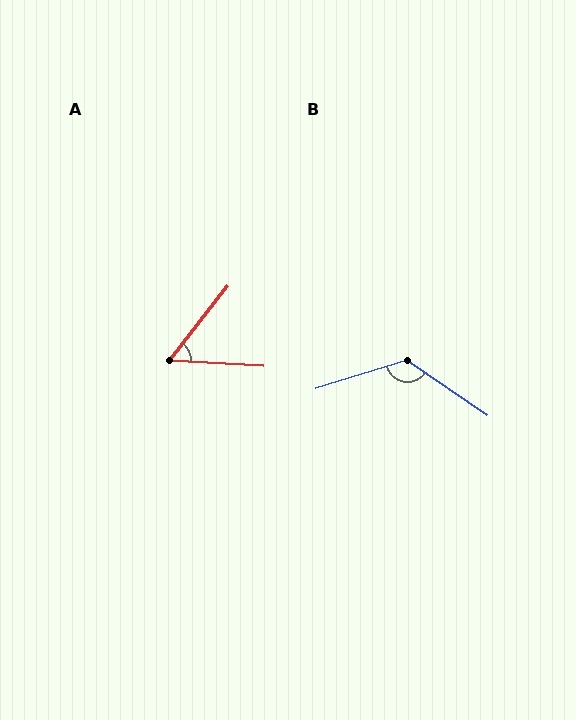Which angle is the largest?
B, at approximately 128 degrees.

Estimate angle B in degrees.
Approximately 128 degrees.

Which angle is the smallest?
A, at approximately 55 degrees.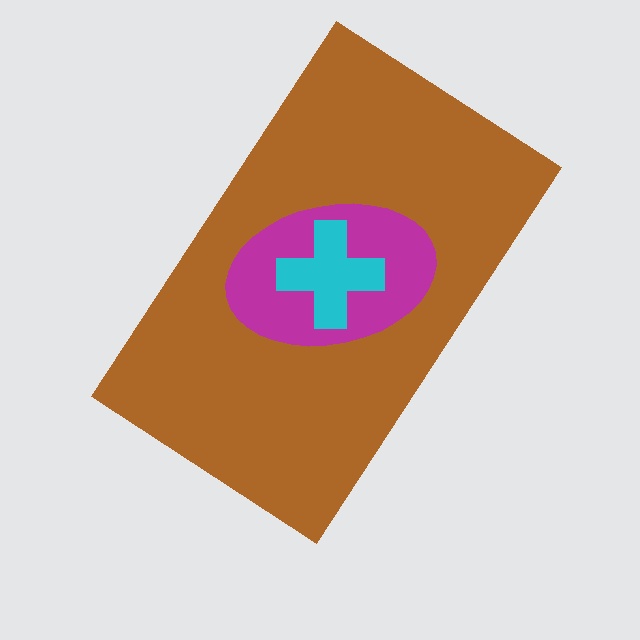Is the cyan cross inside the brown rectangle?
Yes.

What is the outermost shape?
The brown rectangle.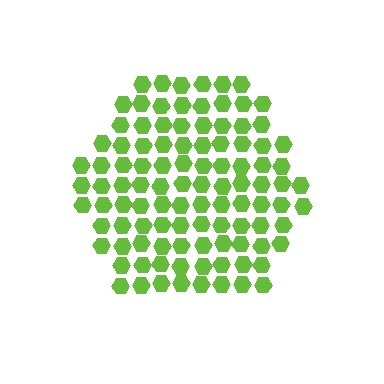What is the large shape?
The large shape is a hexagon.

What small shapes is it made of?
It is made of small hexagons.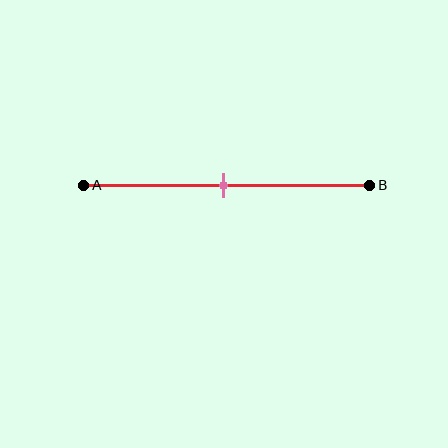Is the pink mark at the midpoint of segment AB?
Yes, the mark is approximately at the midpoint.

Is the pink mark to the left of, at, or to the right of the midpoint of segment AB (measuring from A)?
The pink mark is approximately at the midpoint of segment AB.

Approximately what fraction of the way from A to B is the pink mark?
The pink mark is approximately 50% of the way from A to B.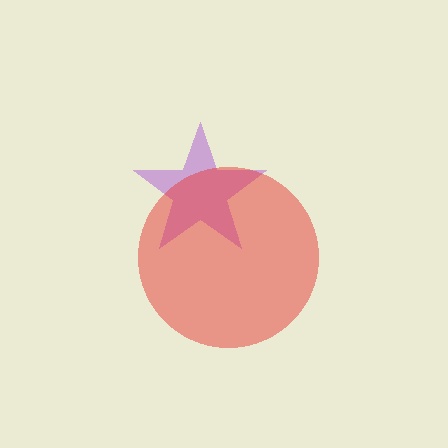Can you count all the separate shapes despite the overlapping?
Yes, there are 2 separate shapes.